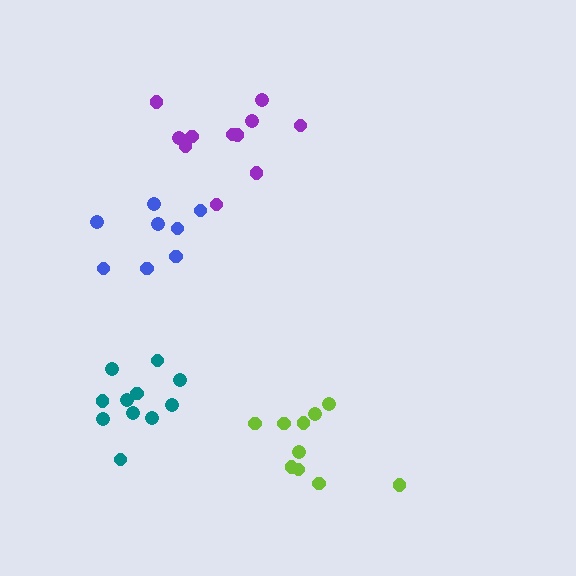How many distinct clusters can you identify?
There are 4 distinct clusters.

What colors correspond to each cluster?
The clusters are colored: teal, purple, blue, lime.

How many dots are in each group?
Group 1: 11 dots, Group 2: 11 dots, Group 3: 8 dots, Group 4: 10 dots (40 total).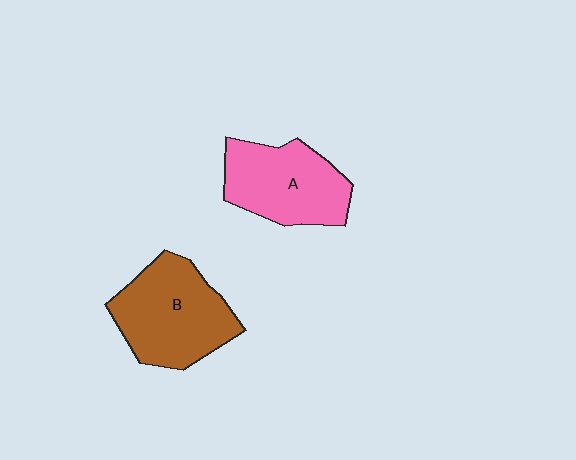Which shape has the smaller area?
Shape A (pink).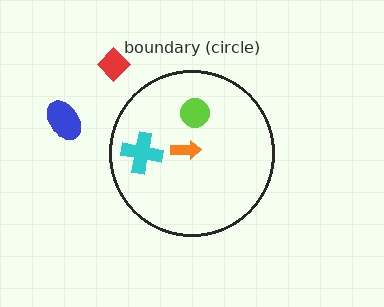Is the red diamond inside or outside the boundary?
Outside.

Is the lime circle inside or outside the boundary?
Inside.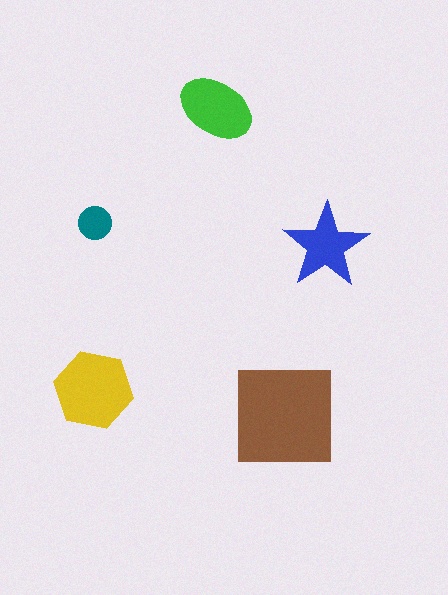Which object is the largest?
The brown square.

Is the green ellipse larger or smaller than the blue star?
Larger.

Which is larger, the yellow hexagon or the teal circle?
The yellow hexagon.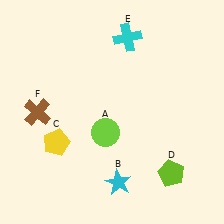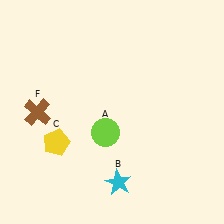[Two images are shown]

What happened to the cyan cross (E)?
The cyan cross (E) was removed in Image 2. It was in the top-right area of Image 1.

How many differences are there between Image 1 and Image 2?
There are 2 differences between the two images.